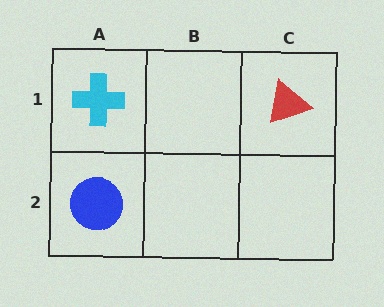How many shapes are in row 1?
2 shapes.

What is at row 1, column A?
A cyan cross.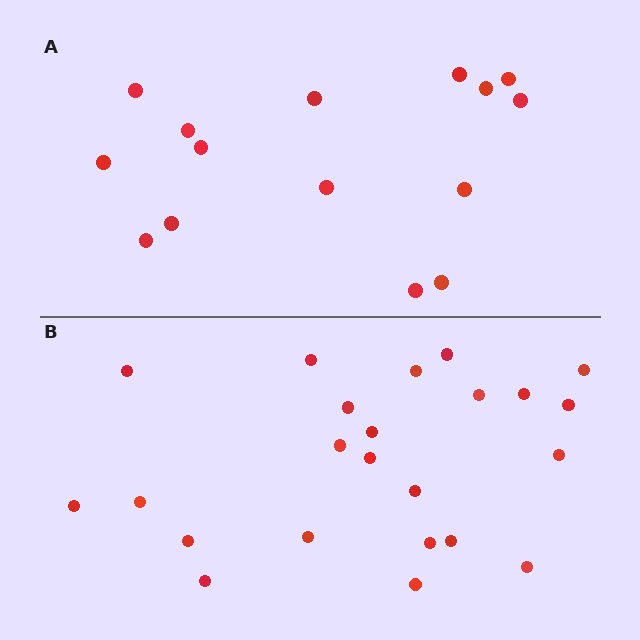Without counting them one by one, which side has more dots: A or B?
Region B (the bottom region) has more dots.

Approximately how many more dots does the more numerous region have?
Region B has roughly 8 or so more dots than region A.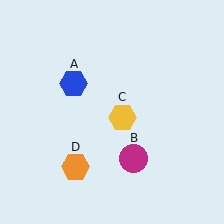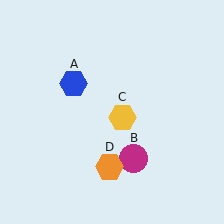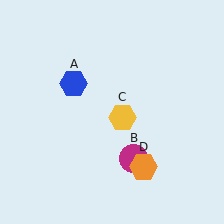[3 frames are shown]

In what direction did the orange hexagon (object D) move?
The orange hexagon (object D) moved right.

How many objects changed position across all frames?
1 object changed position: orange hexagon (object D).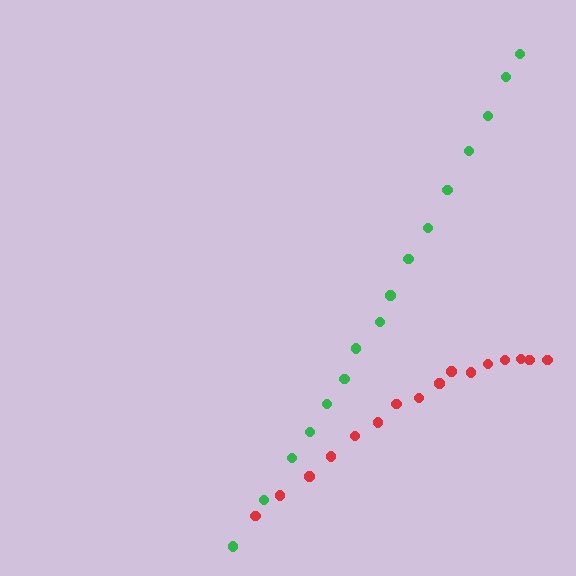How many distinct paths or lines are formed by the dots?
There are 2 distinct paths.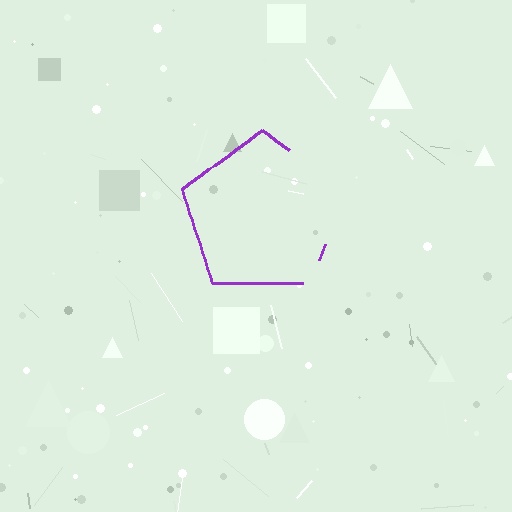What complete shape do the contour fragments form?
The contour fragments form a pentagon.